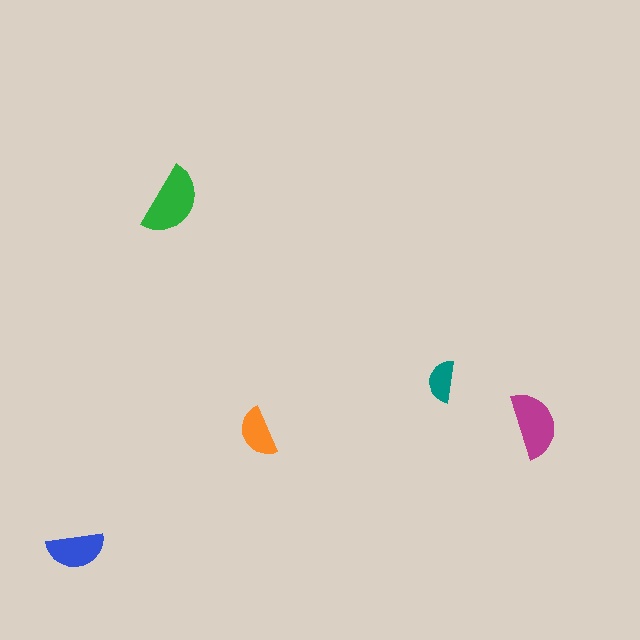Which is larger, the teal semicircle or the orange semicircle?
The orange one.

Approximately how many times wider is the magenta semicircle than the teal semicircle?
About 1.5 times wider.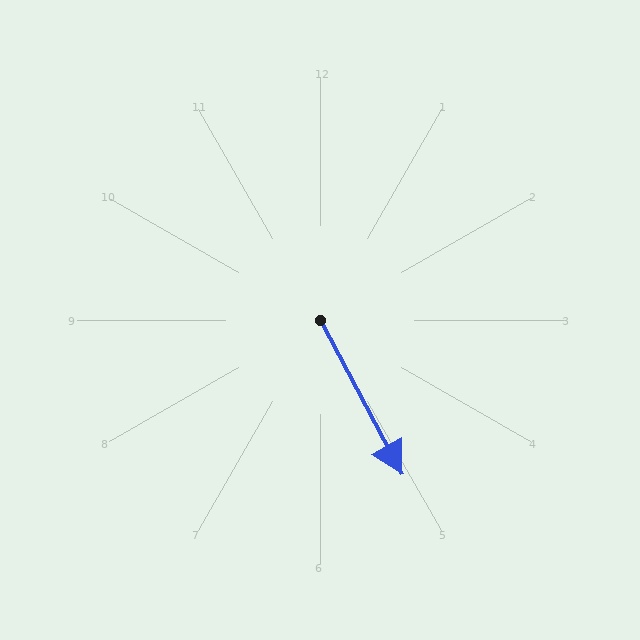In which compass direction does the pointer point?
Southeast.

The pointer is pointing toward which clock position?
Roughly 5 o'clock.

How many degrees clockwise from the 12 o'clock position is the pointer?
Approximately 152 degrees.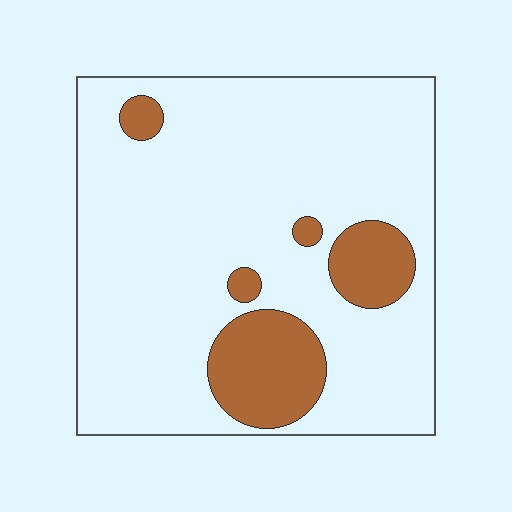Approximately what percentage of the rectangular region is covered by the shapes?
Approximately 15%.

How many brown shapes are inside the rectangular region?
5.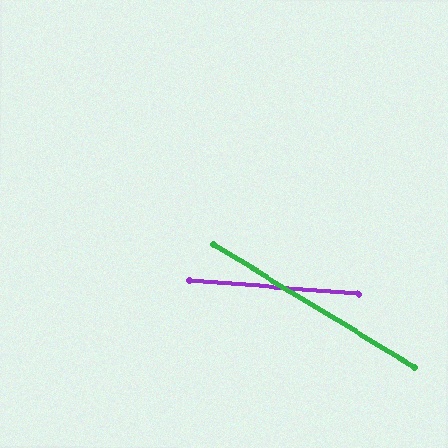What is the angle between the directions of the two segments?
Approximately 27 degrees.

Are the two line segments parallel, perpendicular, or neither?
Neither parallel nor perpendicular — they differ by about 27°.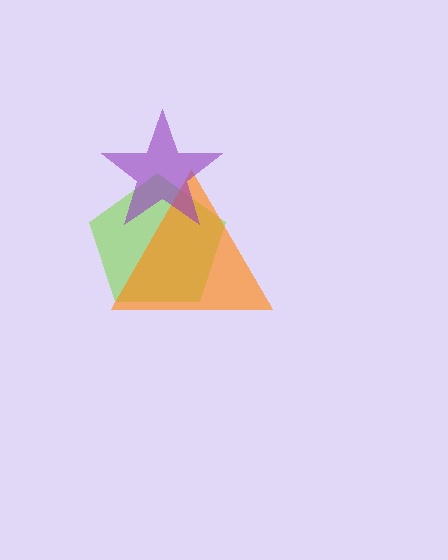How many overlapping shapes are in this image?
There are 3 overlapping shapes in the image.